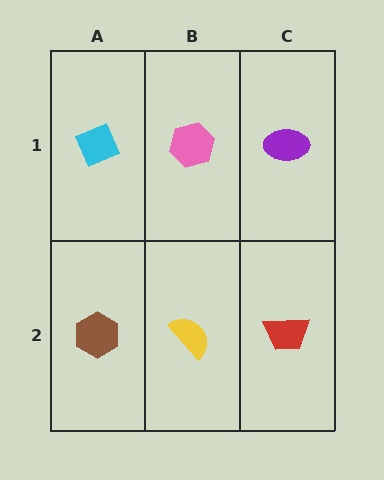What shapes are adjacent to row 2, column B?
A pink hexagon (row 1, column B), a brown hexagon (row 2, column A), a red trapezoid (row 2, column C).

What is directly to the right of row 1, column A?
A pink hexagon.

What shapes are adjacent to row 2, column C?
A purple ellipse (row 1, column C), a yellow semicircle (row 2, column B).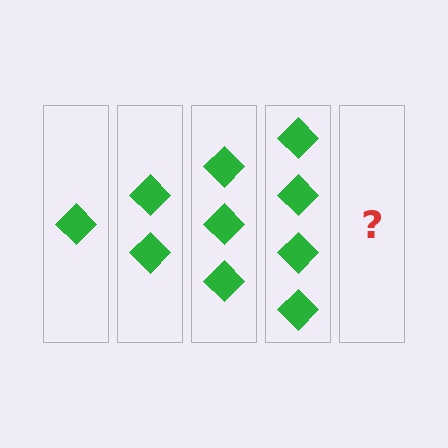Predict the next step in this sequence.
The next step is 5 diamonds.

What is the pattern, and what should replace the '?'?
The pattern is that each step adds one more diamond. The '?' should be 5 diamonds.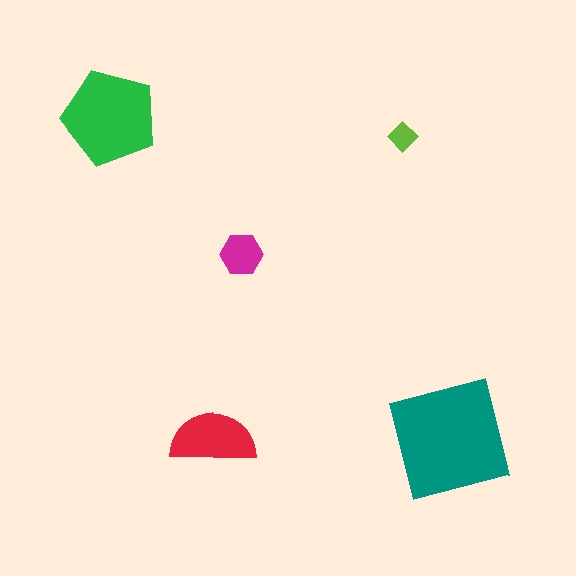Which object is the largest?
The teal square.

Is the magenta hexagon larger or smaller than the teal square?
Smaller.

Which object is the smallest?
The lime diamond.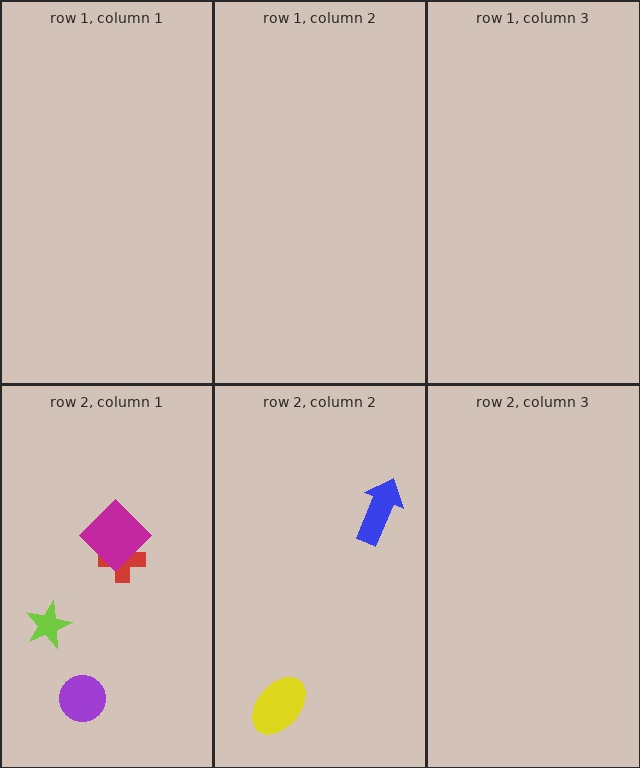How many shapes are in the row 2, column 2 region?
2.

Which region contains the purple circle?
The row 2, column 1 region.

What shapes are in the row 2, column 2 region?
The blue arrow, the yellow ellipse.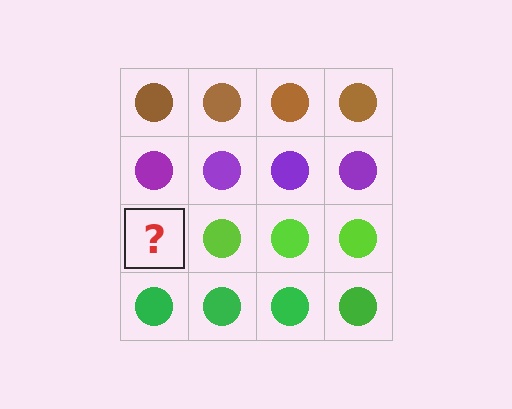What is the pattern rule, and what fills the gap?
The rule is that each row has a consistent color. The gap should be filled with a lime circle.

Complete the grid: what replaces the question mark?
The question mark should be replaced with a lime circle.